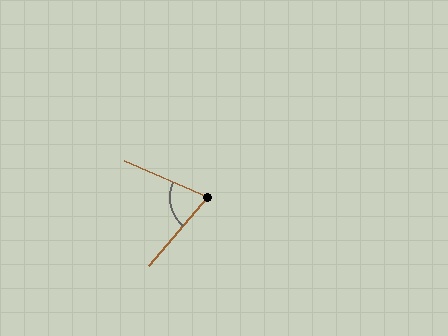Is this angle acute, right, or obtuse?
It is acute.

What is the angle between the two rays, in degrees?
Approximately 73 degrees.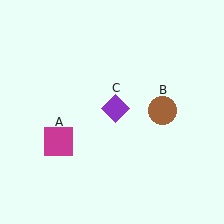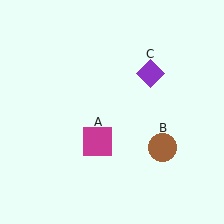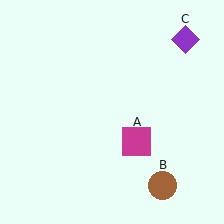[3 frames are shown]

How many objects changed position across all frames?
3 objects changed position: magenta square (object A), brown circle (object B), purple diamond (object C).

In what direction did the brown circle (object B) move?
The brown circle (object B) moved down.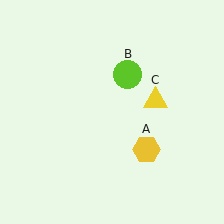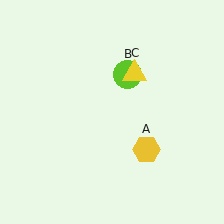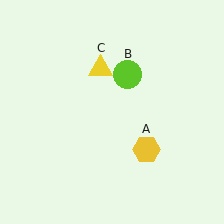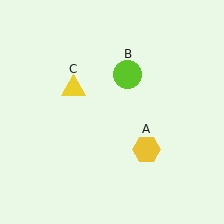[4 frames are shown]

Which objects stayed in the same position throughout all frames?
Yellow hexagon (object A) and lime circle (object B) remained stationary.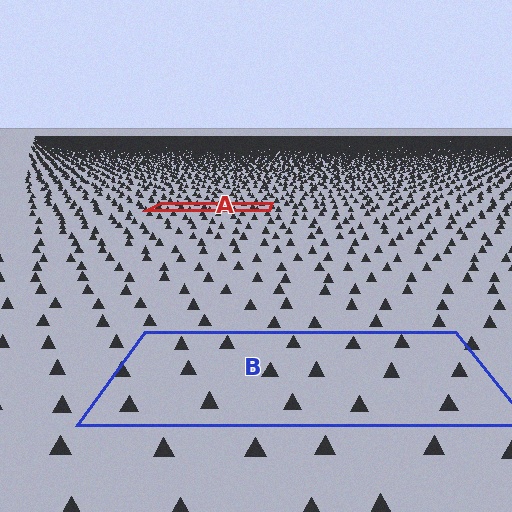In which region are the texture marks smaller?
The texture marks are smaller in region A, because it is farther away.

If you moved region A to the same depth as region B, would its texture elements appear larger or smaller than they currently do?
They would appear larger. At a closer depth, the same texture elements are projected at a bigger on-screen size.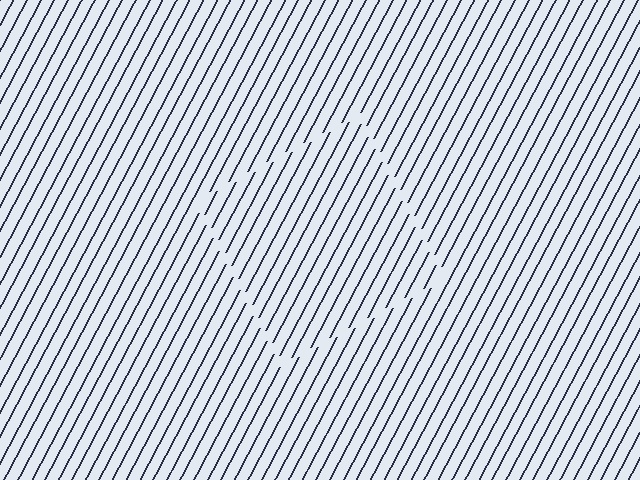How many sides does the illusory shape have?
4 sides — the line-ends trace a square.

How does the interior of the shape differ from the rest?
The interior of the shape contains the same grating, shifted by half a period — the contour is defined by the phase discontinuity where line-ends from the inner and outer gratings abut.